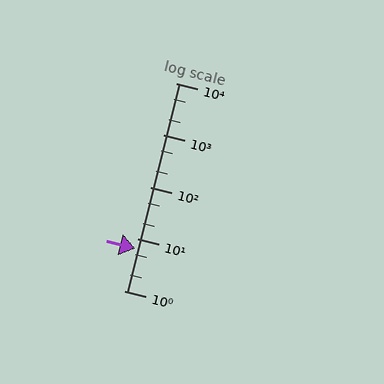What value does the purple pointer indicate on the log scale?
The pointer indicates approximately 6.5.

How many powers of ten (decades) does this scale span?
The scale spans 4 decades, from 1 to 10000.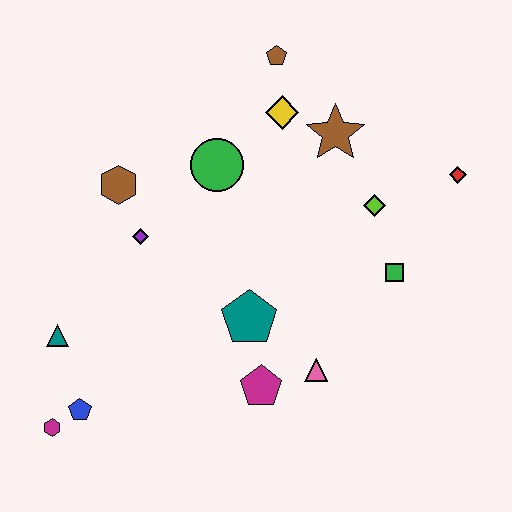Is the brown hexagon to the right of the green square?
No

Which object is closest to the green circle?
The yellow diamond is closest to the green circle.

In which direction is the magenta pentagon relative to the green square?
The magenta pentagon is to the left of the green square.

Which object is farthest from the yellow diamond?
The magenta hexagon is farthest from the yellow diamond.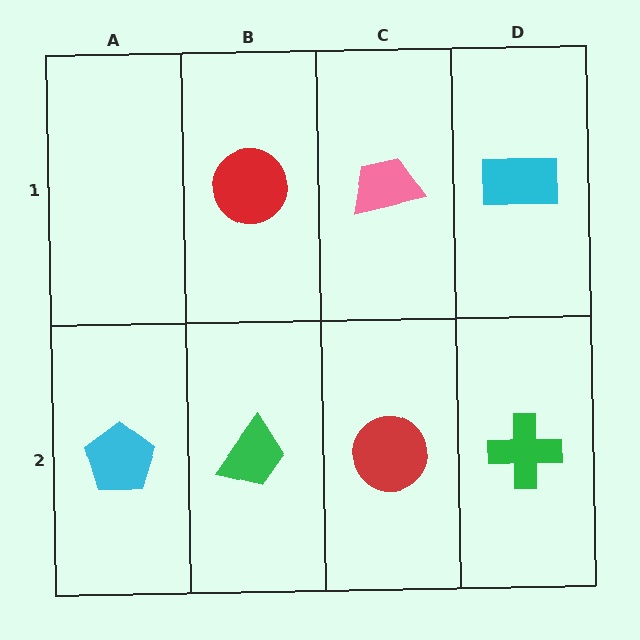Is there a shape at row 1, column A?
No, that cell is empty.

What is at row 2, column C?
A red circle.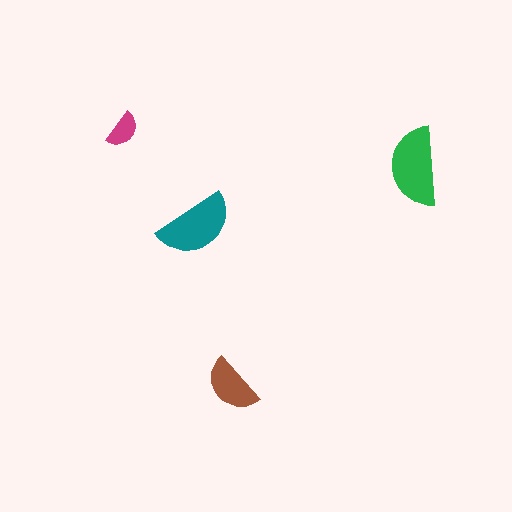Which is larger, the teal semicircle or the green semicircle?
The green one.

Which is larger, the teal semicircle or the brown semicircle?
The teal one.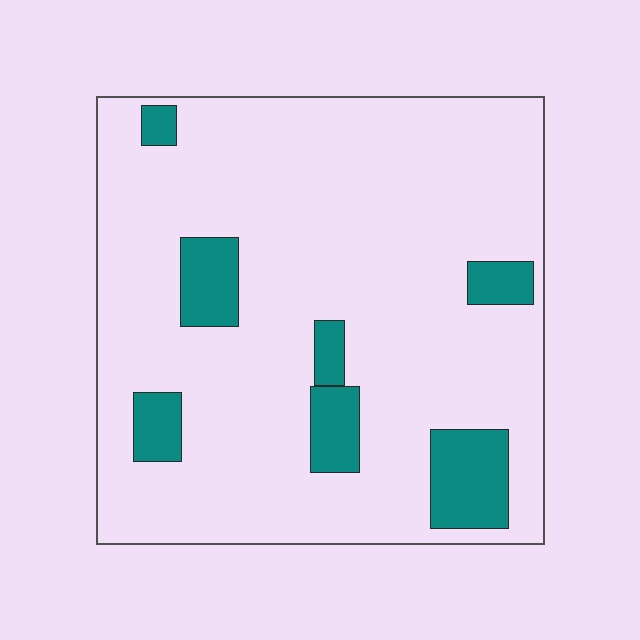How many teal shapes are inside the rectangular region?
7.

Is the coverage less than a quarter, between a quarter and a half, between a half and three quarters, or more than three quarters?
Less than a quarter.